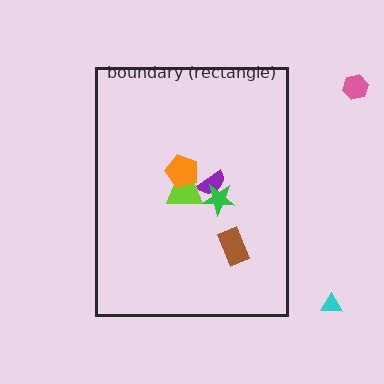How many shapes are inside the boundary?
5 inside, 2 outside.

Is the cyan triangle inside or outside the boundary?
Outside.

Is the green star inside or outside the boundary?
Inside.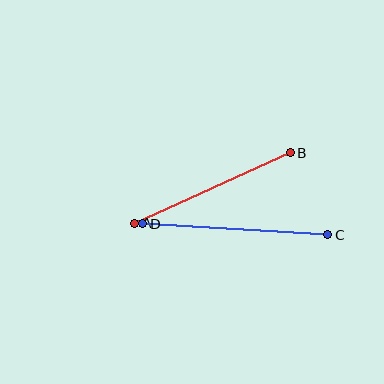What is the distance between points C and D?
The distance is approximately 185 pixels.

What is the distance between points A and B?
The distance is approximately 171 pixels.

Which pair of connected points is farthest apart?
Points C and D are farthest apart.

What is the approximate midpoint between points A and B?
The midpoint is at approximately (212, 188) pixels.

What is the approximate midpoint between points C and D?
The midpoint is at approximately (235, 229) pixels.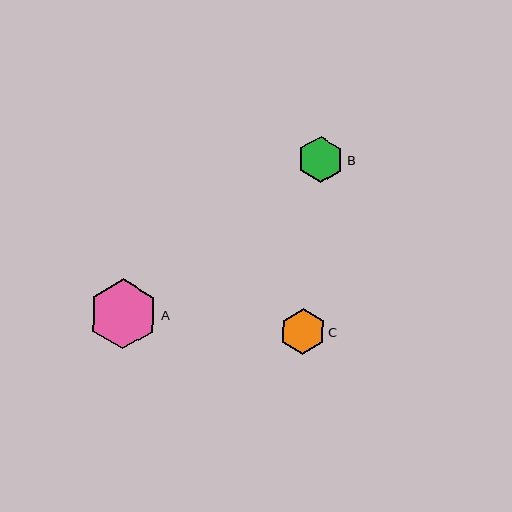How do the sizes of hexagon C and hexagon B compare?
Hexagon C and hexagon B are approximately the same size.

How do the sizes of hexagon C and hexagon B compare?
Hexagon C and hexagon B are approximately the same size.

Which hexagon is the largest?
Hexagon A is the largest with a size of approximately 70 pixels.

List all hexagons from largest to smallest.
From largest to smallest: A, C, B.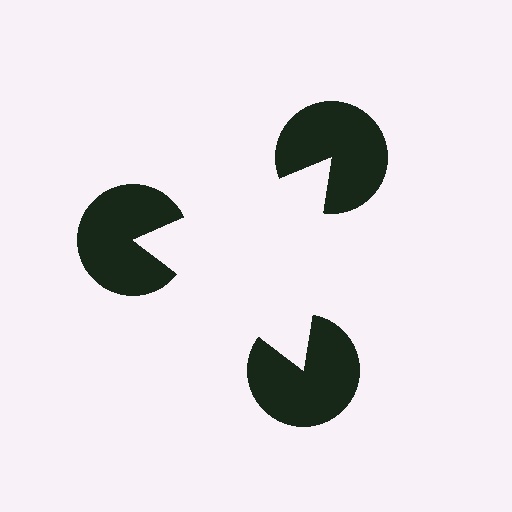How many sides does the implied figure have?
3 sides.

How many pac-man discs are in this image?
There are 3 — one at each vertex of the illusory triangle.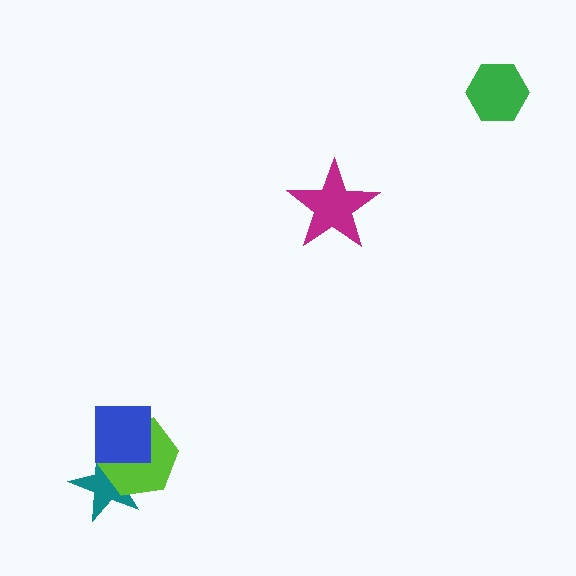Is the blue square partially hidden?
No, no other shape covers it.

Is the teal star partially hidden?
Yes, it is partially covered by another shape.